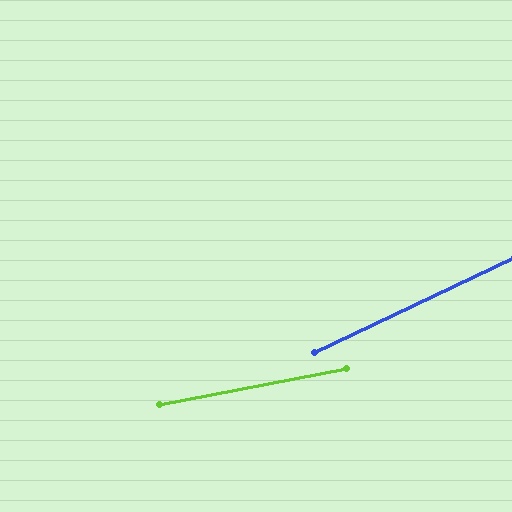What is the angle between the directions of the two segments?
Approximately 14 degrees.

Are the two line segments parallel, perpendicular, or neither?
Neither parallel nor perpendicular — they differ by about 14°.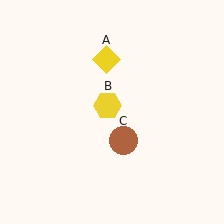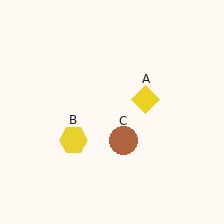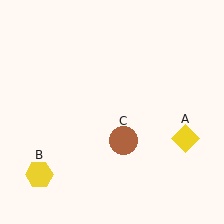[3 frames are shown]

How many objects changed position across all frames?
2 objects changed position: yellow diamond (object A), yellow hexagon (object B).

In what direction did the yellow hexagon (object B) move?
The yellow hexagon (object B) moved down and to the left.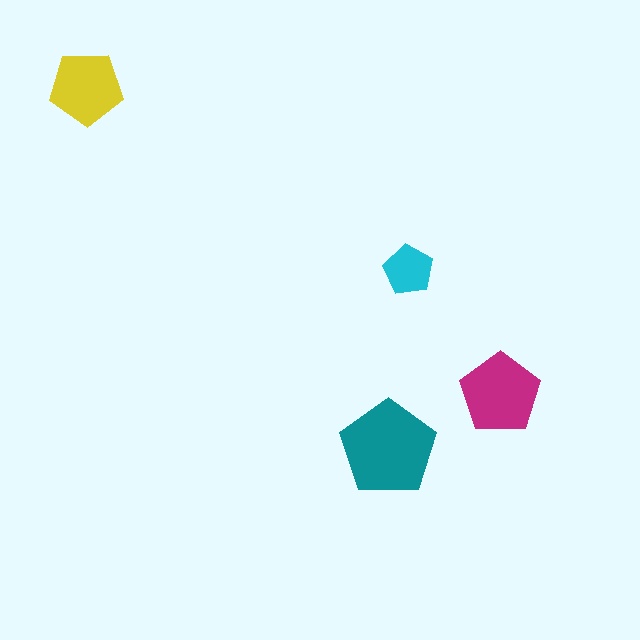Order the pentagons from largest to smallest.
the teal one, the magenta one, the yellow one, the cyan one.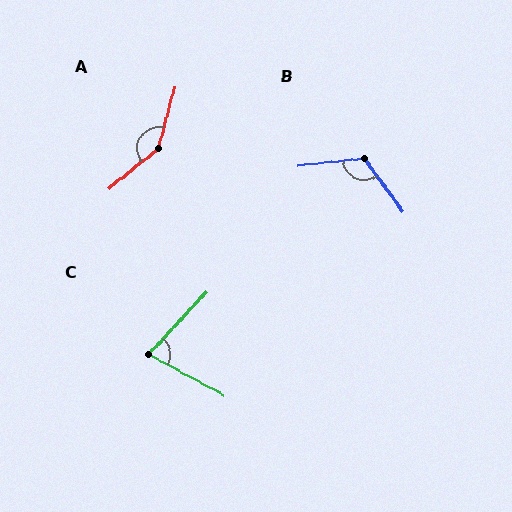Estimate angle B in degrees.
Approximately 120 degrees.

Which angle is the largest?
A, at approximately 144 degrees.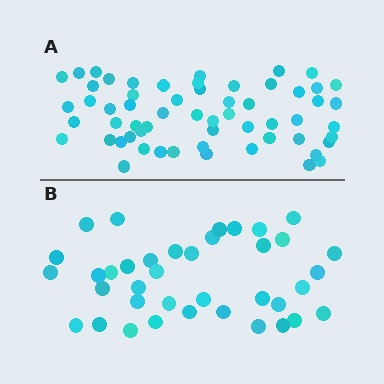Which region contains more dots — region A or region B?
Region A (the top region) has more dots.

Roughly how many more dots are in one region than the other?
Region A has approximately 20 more dots than region B.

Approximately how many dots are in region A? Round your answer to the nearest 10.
About 60 dots. (The exact count is 59, which rounds to 60.)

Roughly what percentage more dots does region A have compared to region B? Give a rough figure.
About 55% more.